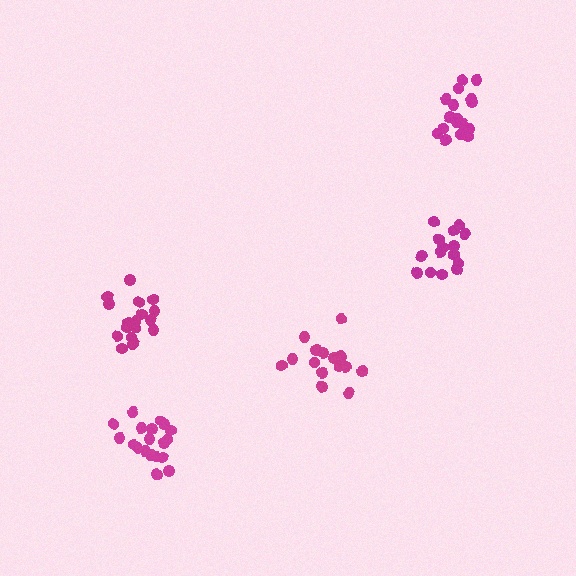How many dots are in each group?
Group 1: 16 dots, Group 2: 18 dots, Group 3: 18 dots, Group 4: 19 dots, Group 5: 16 dots (87 total).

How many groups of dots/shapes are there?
There are 5 groups.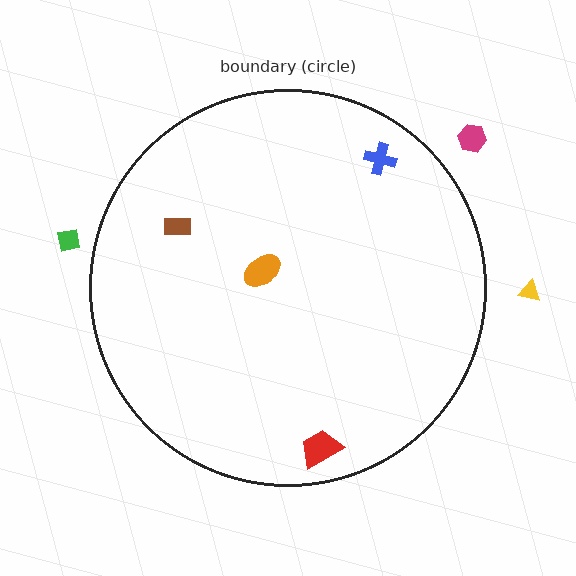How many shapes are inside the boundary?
4 inside, 3 outside.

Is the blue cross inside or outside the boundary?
Inside.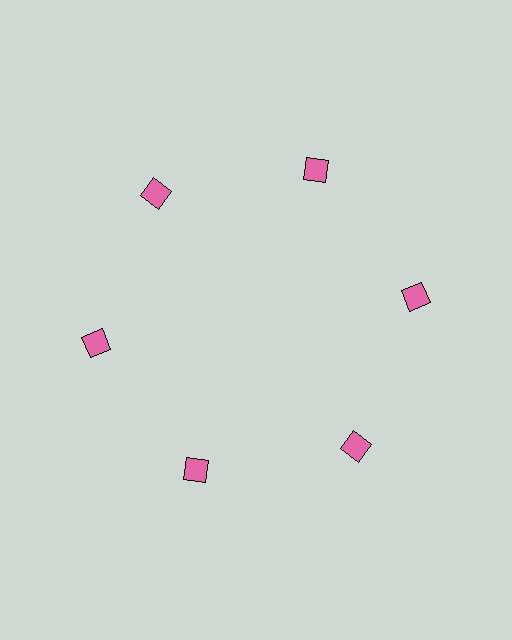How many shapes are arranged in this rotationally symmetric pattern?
There are 6 shapes, arranged in 6 groups of 1.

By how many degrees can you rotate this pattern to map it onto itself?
The pattern maps onto itself every 60 degrees of rotation.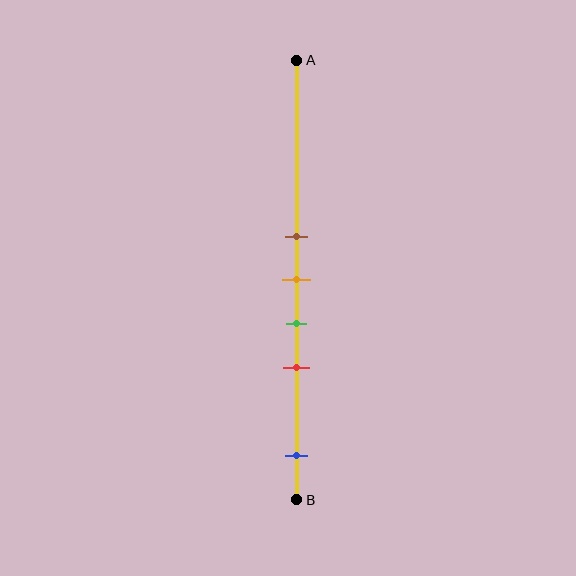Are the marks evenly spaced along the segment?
No, the marks are not evenly spaced.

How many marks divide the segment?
There are 5 marks dividing the segment.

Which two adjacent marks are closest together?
The brown and orange marks are the closest adjacent pair.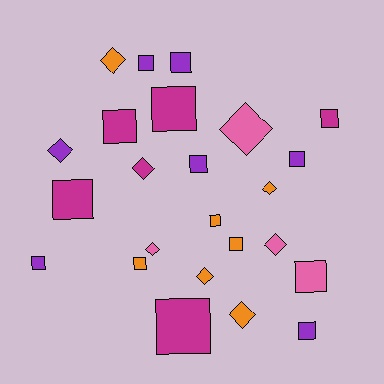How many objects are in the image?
There are 24 objects.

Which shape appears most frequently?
Square, with 15 objects.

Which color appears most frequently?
Purple, with 7 objects.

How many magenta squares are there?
There are 5 magenta squares.